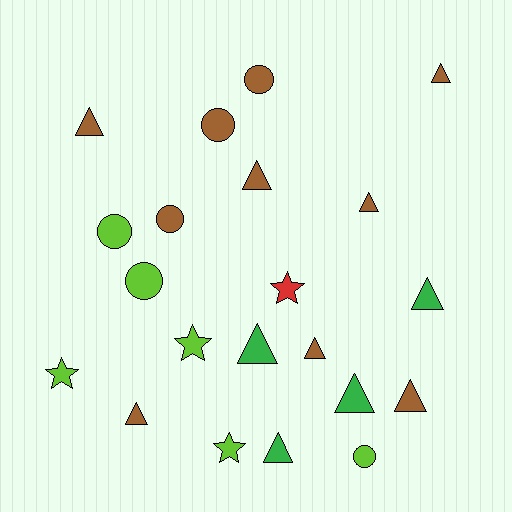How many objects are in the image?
There are 21 objects.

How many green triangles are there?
There are 4 green triangles.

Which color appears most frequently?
Brown, with 10 objects.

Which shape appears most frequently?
Triangle, with 11 objects.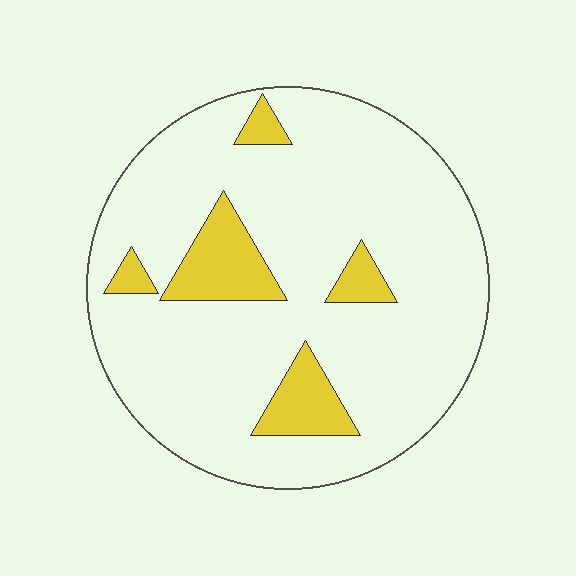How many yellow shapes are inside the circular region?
5.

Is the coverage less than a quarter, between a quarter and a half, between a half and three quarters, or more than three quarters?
Less than a quarter.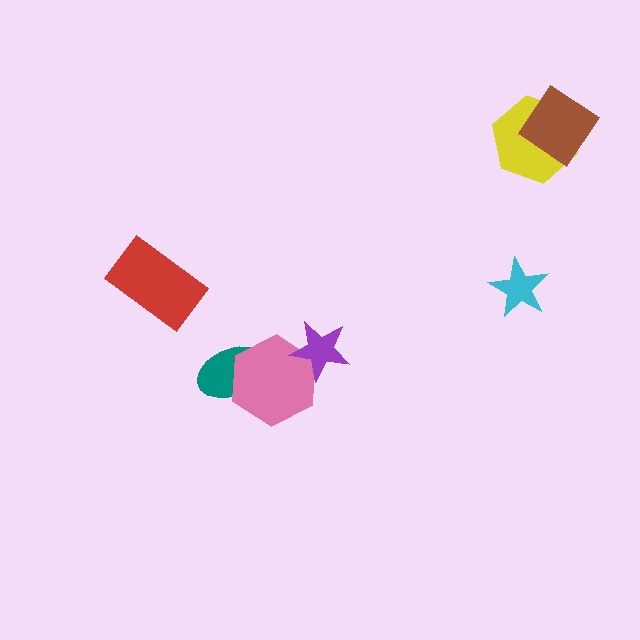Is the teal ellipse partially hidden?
Yes, it is partially covered by another shape.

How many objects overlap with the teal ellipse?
1 object overlaps with the teal ellipse.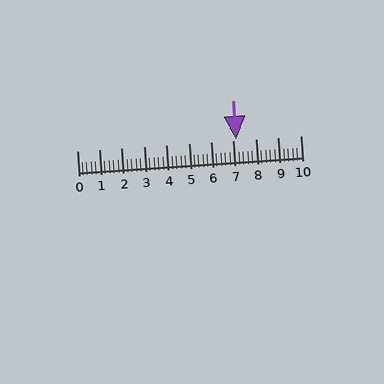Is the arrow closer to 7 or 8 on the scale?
The arrow is closer to 7.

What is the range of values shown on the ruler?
The ruler shows values from 0 to 10.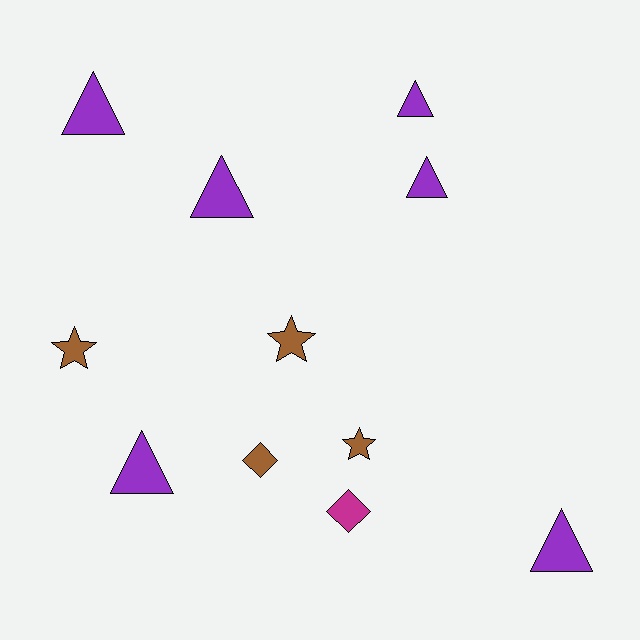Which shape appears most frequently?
Triangle, with 6 objects.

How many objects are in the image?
There are 11 objects.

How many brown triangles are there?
There are no brown triangles.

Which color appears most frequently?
Purple, with 6 objects.